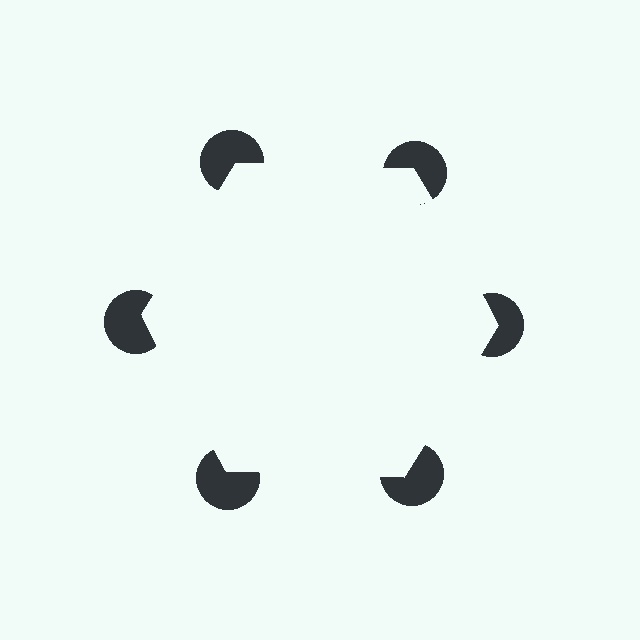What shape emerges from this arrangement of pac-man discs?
An illusory hexagon — its edges are inferred from the aligned wedge cuts in the pac-man discs, not physically drawn.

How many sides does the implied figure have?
6 sides.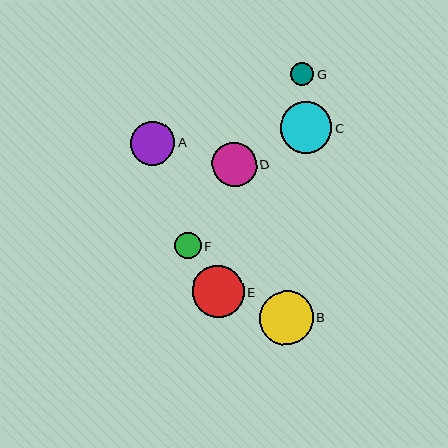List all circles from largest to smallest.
From largest to smallest: B, C, E, D, A, F, G.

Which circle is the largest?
Circle B is the largest with a size of approximately 54 pixels.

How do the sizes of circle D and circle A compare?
Circle D and circle A are approximately the same size.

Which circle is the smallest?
Circle G is the smallest with a size of approximately 23 pixels.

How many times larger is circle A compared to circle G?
Circle A is approximately 1.9 times the size of circle G.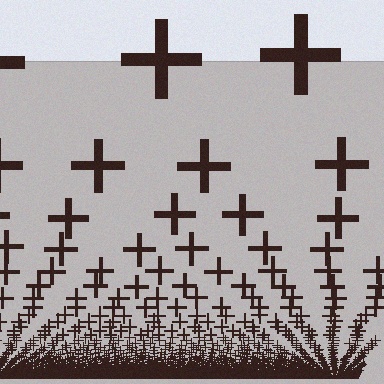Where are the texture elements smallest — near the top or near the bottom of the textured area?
Near the bottom.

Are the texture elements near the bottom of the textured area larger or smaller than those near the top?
Smaller. The gradient is inverted — elements near the bottom are smaller and denser.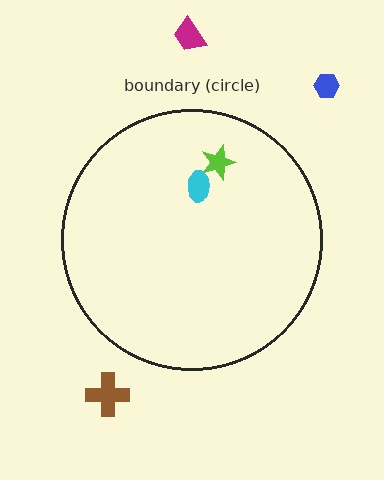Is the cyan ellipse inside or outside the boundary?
Inside.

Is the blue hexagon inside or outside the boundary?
Outside.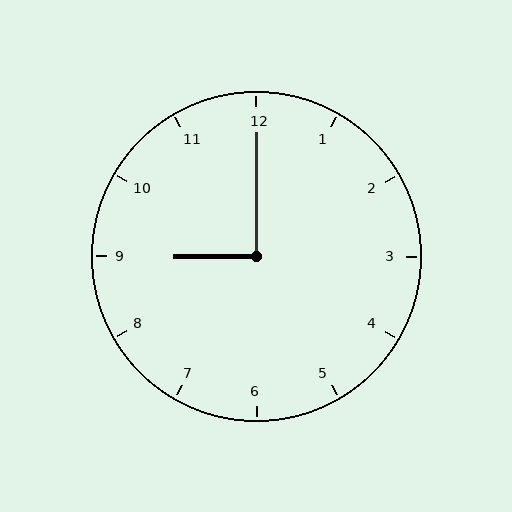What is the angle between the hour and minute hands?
Approximately 90 degrees.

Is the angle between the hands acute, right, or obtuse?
It is right.